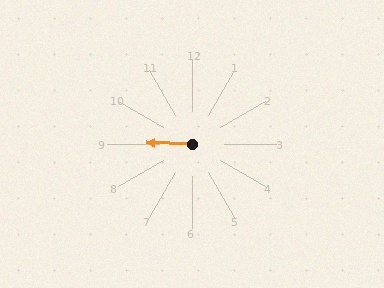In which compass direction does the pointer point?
West.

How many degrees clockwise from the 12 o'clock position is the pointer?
Approximately 272 degrees.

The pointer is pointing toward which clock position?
Roughly 9 o'clock.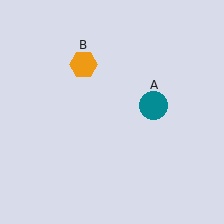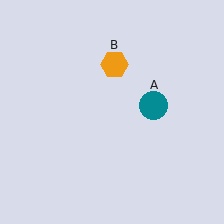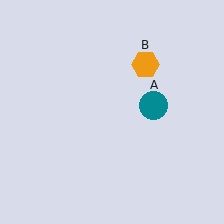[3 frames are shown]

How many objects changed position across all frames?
1 object changed position: orange hexagon (object B).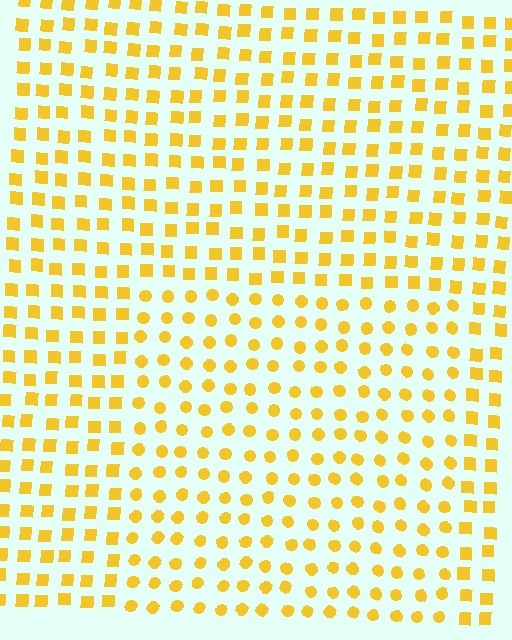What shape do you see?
I see a rectangle.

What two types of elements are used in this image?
The image uses circles inside the rectangle region and squares outside it.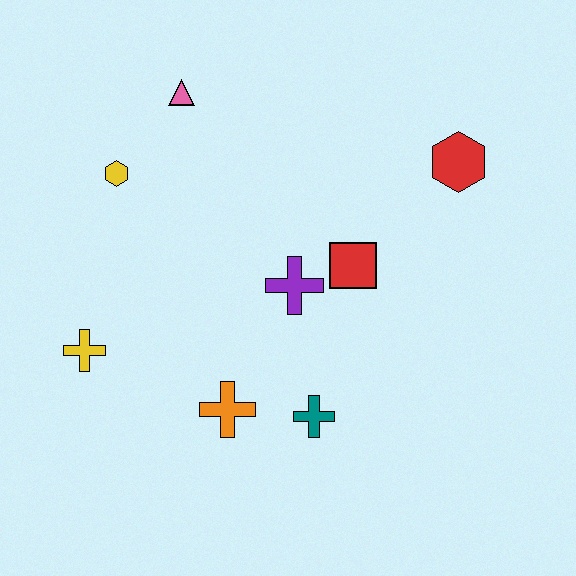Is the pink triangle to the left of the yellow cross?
No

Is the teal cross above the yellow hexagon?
No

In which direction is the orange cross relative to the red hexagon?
The orange cross is below the red hexagon.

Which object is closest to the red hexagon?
The red square is closest to the red hexagon.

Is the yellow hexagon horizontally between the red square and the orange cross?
No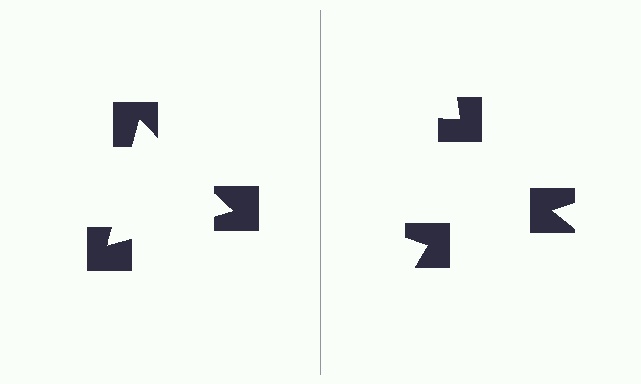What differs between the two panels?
The notched squares are positioned identically on both sides; only the wedge orientations differ. On the left they align to a triangle; on the right they are misaligned.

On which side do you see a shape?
An illusory triangle appears on the left side. On the right side the wedge cuts are rotated, so no coherent shape forms.